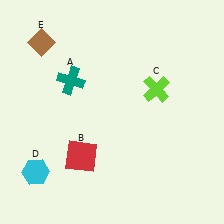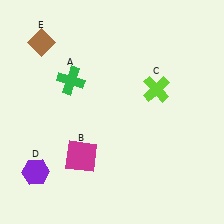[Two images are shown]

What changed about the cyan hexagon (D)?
In Image 1, D is cyan. In Image 2, it changed to purple.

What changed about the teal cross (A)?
In Image 1, A is teal. In Image 2, it changed to green.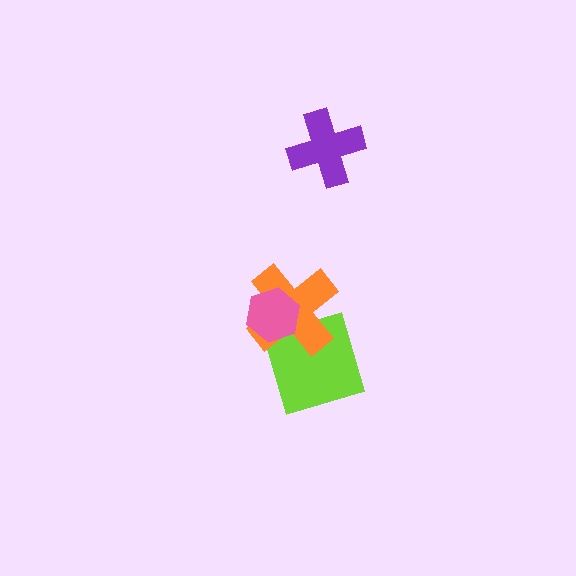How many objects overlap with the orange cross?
2 objects overlap with the orange cross.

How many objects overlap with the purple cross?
0 objects overlap with the purple cross.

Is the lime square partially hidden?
Yes, it is partially covered by another shape.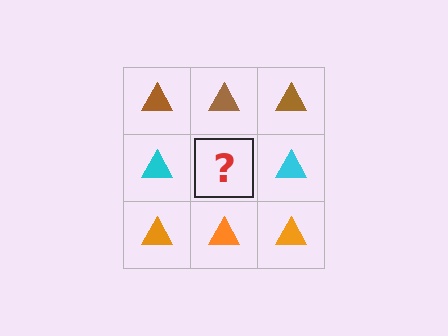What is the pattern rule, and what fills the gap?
The rule is that each row has a consistent color. The gap should be filled with a cyan triangle.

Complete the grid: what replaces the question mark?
The question mark should be replaced with a cyan triangle.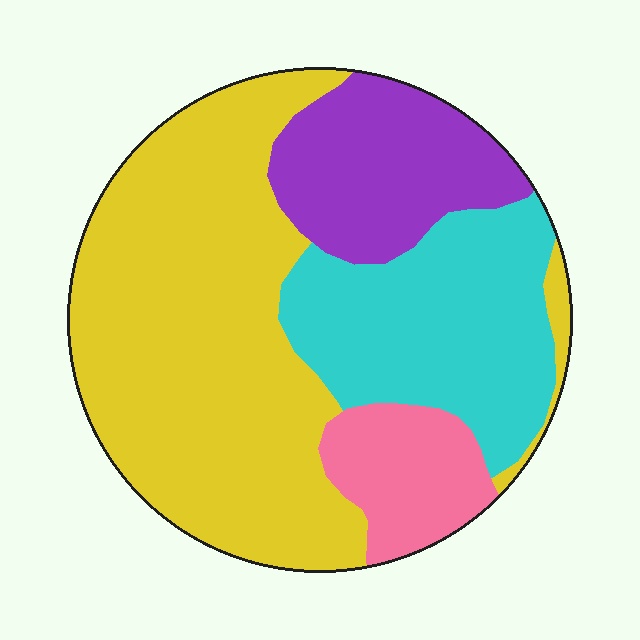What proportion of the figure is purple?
Purple covers about 15% of the figure.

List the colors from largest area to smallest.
From largest to smallest: yellow, cyan, purple, pink.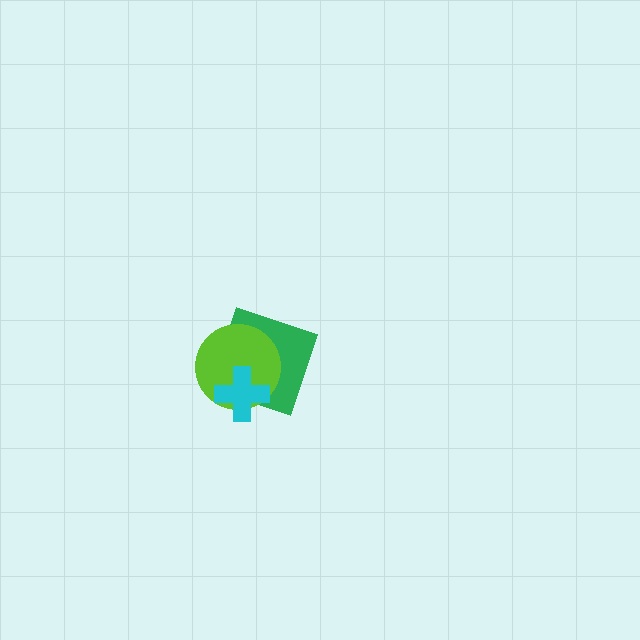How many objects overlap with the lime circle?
2 objects overlap with the lime circle.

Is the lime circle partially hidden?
Yes, it is partially covered by another shape.